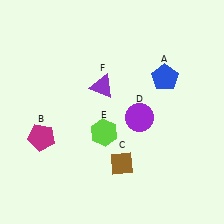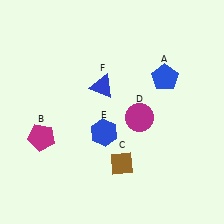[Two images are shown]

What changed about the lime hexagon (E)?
In Image 1, E is lime. In Image 2, it changed to blue.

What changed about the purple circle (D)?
In Image 1, D is purple. In Image 2, it changed to magenta.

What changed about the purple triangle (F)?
In Image 1, F is purple. In Image 2, it changed to blue.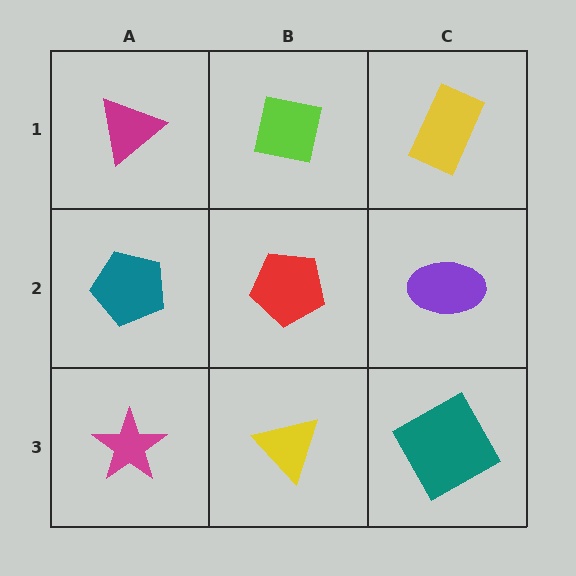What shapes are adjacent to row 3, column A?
A teal pentagon (row 2, column A), a yellow triangle (row 3, column B).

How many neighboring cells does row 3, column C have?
2.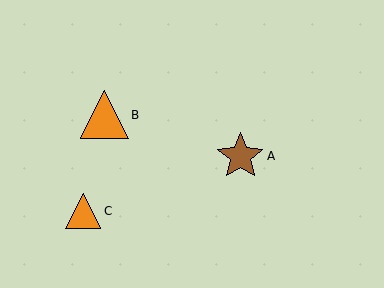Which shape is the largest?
The orange triangle (labeled B) is the largest.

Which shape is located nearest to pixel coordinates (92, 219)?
The orange triangle (labeled C) at (83, 211) is nearest to that location.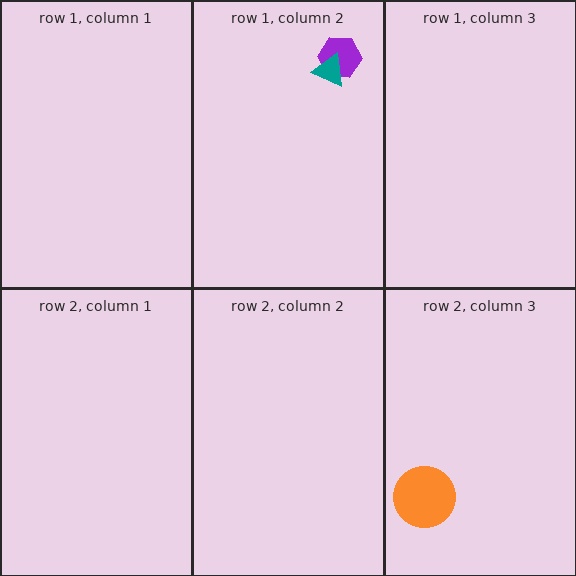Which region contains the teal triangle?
The row 1, column 2 region.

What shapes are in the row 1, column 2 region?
The purple hexagon, the teal triangle.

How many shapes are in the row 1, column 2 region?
2.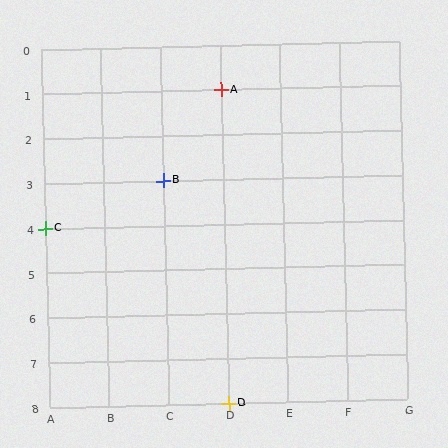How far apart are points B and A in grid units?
Points B and A are 1 column and 2 rows apart (about 2.2 grid units diagonally).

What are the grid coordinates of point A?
Point A is at grid coordinates (D, 1).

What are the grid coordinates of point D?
Point D is at grid coordinates (D, 8).